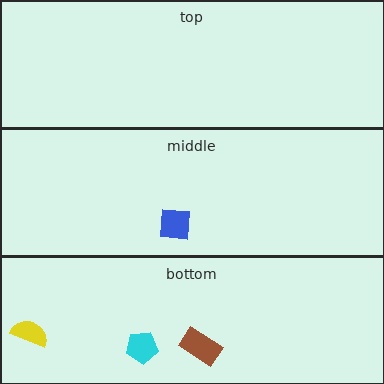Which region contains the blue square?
The middle region.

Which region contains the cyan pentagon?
The bottom region.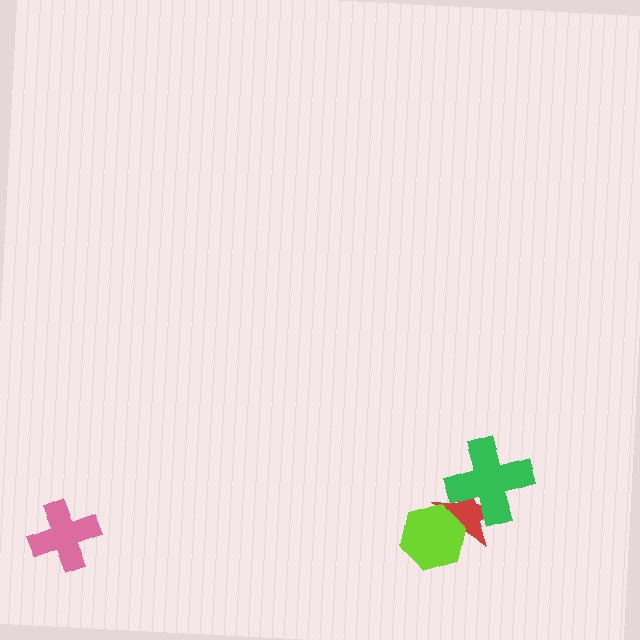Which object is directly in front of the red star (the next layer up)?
The green cross is directly in front of the red star.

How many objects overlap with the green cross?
1 object overlaps with the green cross.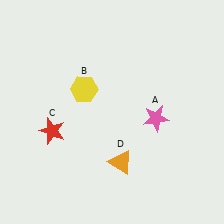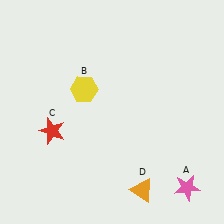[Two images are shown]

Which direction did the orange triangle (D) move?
The orange triangle (D) moved down.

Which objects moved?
The objects that moved are: the pink star (A), the orange triangle (D).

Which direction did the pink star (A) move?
The pink star (A) moved down.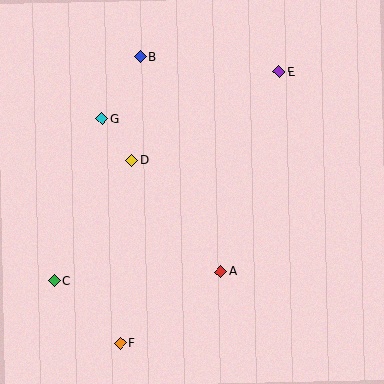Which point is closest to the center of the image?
Point D at (132, 161) is closest to the center.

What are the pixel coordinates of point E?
Point E is at (279, 72).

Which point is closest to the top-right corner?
Point E is closest to the top-right corner.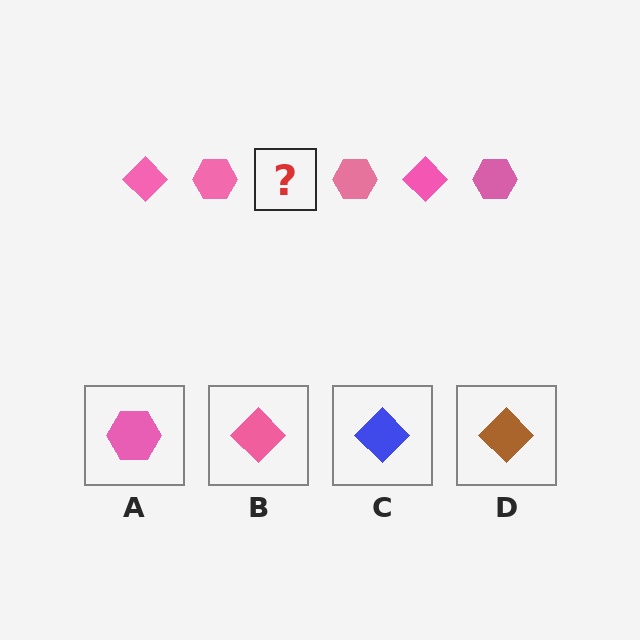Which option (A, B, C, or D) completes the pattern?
B.